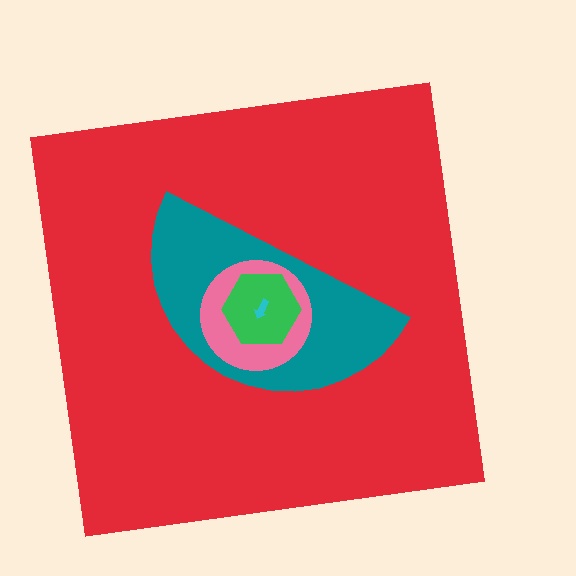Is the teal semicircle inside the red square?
Yes.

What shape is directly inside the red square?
The teal semicircle.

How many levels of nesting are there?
5.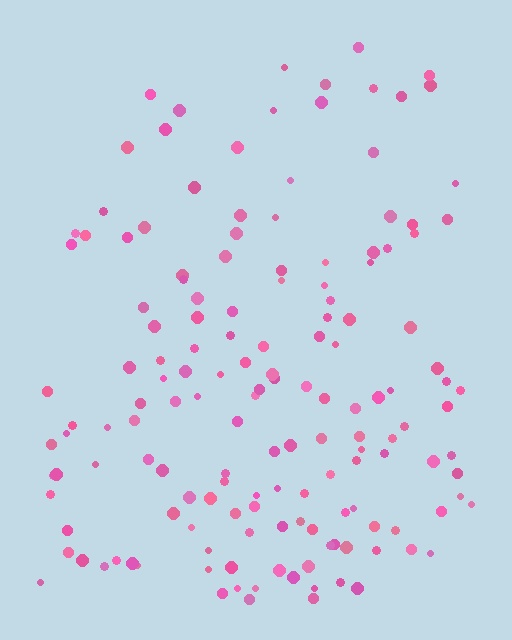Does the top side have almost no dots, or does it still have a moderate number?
Still a moderate number, just noticeably fewer than the bottom.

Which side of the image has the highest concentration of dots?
The bottom.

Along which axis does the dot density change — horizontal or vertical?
Vertical.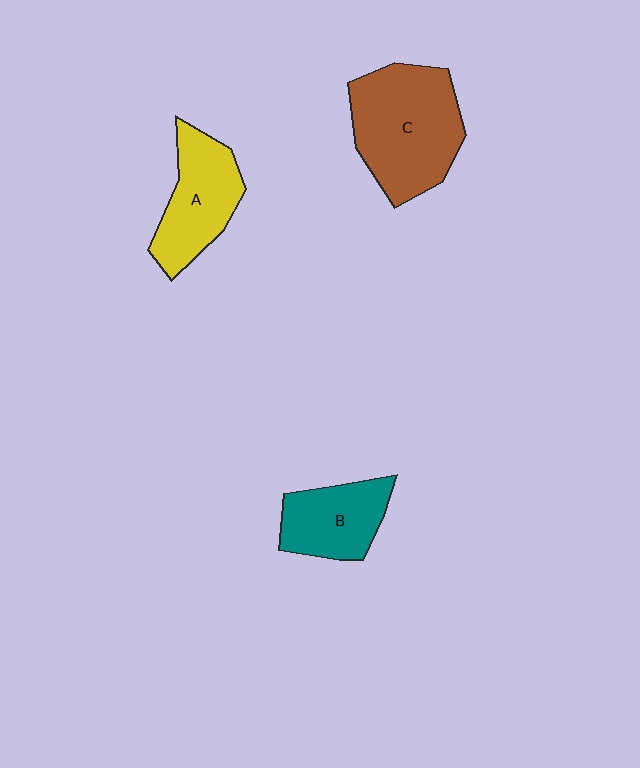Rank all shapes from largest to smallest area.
From largest to smallest: C (brown), A (yellow), B (teal).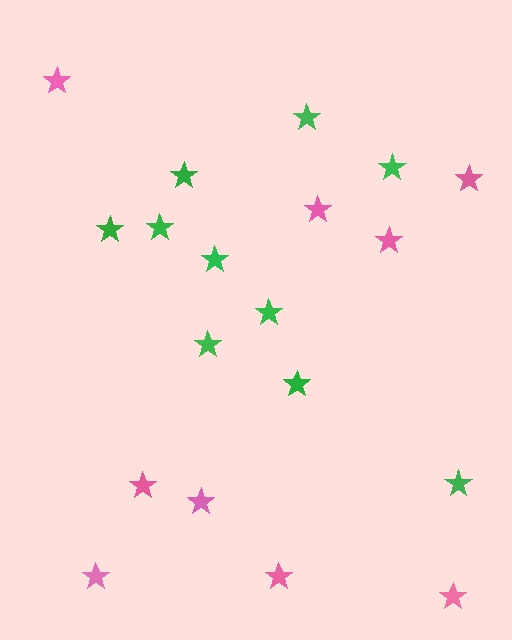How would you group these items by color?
There are 2 groups: one group of pink stars (9) and one group of green stars (10).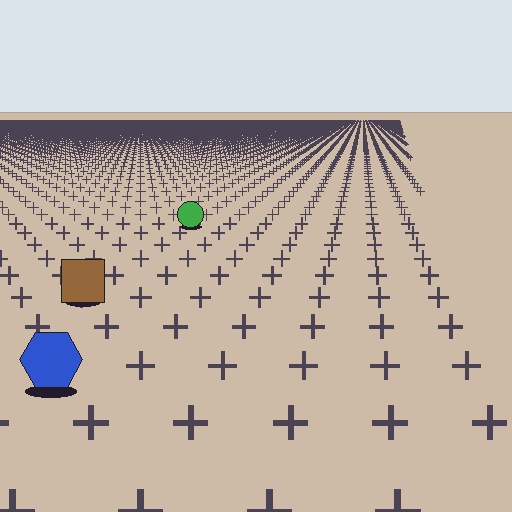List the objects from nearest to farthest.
From nearest to farthest: the blue hexagon, the brown square, the green circle.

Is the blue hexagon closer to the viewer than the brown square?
Yes. The blue hexagon is closer — you can tell from the texture gradient: the ground texture is coarser near it.